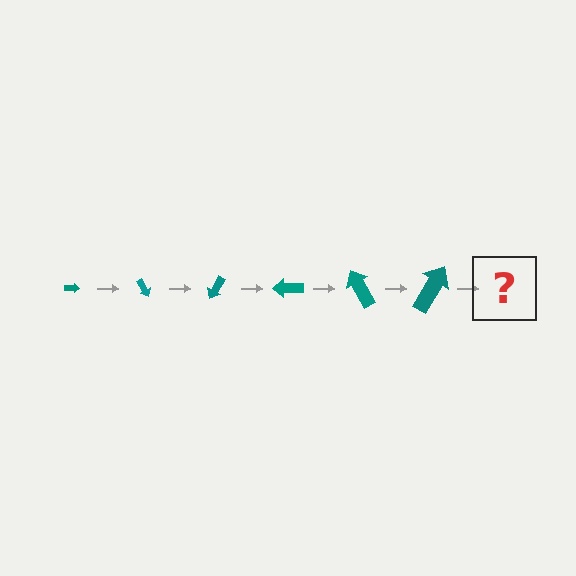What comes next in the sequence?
The next element should be an arrow, larger than the previous one and rotated 360 degrees from the start.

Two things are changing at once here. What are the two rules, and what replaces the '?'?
The two rules are that the arrow grows larger each step and it rotates 60 degrees each step. The '?' should be an arrow, larger than the previous one and rotated 360 degrees from the start.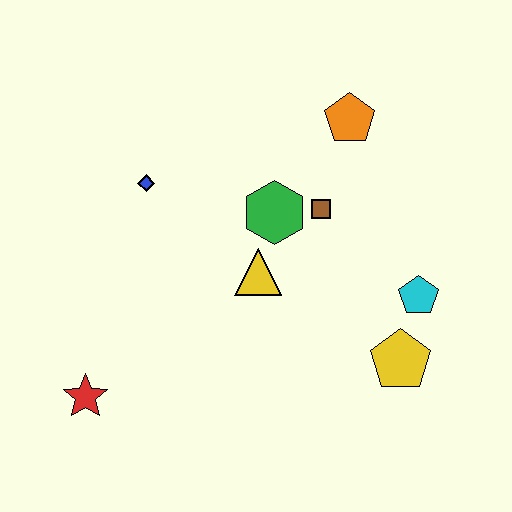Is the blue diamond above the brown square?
Yes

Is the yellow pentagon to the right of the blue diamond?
Yes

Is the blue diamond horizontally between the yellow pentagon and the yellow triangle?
No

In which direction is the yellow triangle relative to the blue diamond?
The yellow triangle is to the right of the blue diamond.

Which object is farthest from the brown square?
The red star is farthest from the brown square.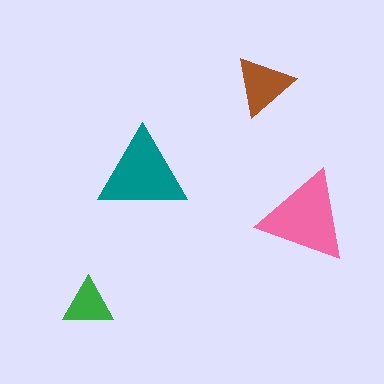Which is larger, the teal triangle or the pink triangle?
The pink one.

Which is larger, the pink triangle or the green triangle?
The pink one.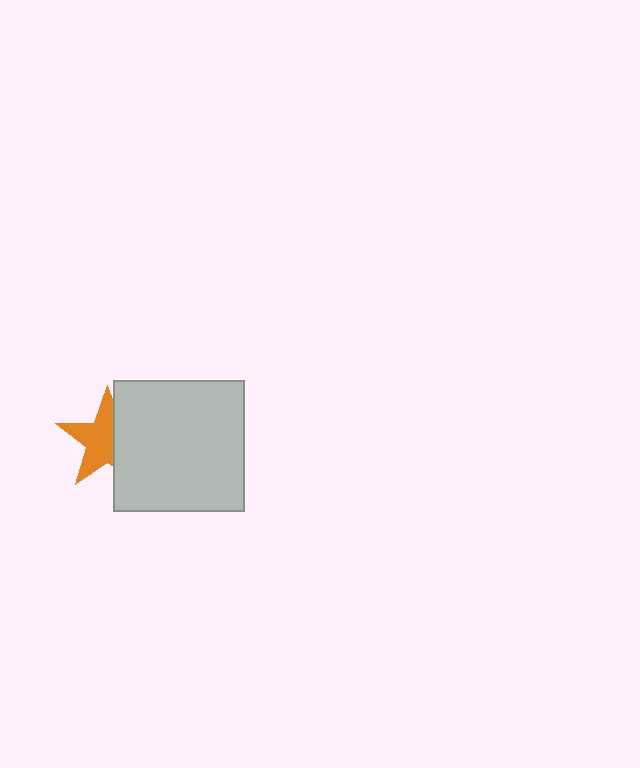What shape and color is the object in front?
The object in front is a light gray square.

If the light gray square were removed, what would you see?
You would see the complete orange star.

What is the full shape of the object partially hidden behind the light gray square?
The partially hidden object is an orange star.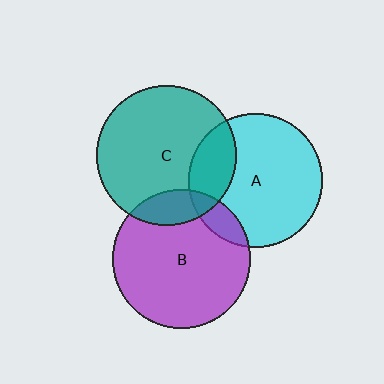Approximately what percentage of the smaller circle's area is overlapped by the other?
Approximately 20%.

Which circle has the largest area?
Circle C (teal).